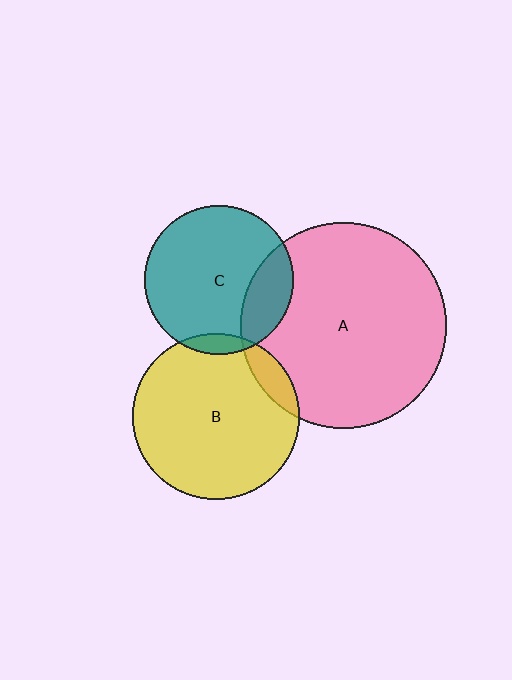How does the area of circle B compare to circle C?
Approximately 1.3 times.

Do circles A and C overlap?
Yes.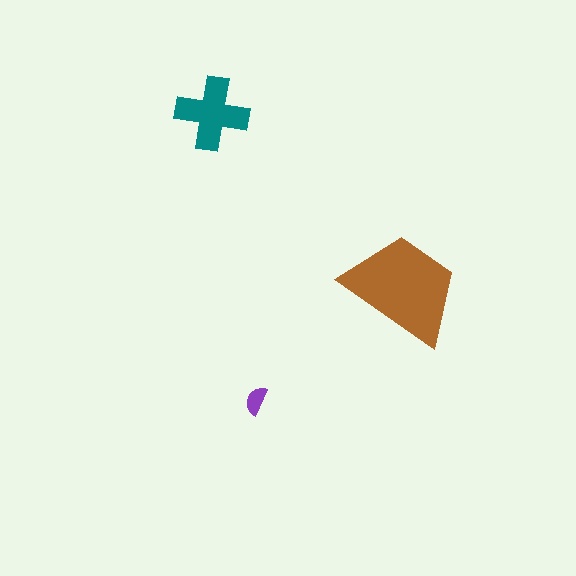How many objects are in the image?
There are 3 objects in the image.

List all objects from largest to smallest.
The brown trapezoid, the teal cross, the purple semicircle.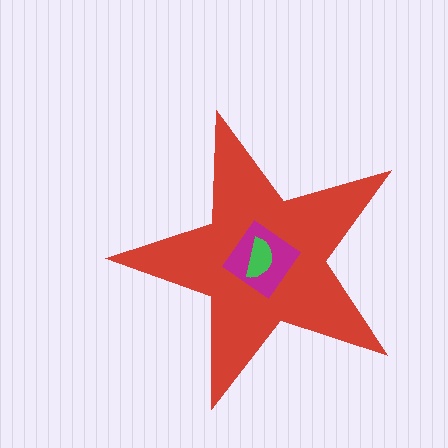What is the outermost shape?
The red star.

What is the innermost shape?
The green semicircle.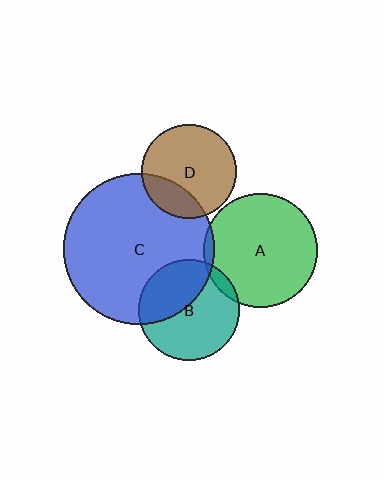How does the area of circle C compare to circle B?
Approximately 2.2 times.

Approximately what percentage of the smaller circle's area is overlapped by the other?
Approximately 5%.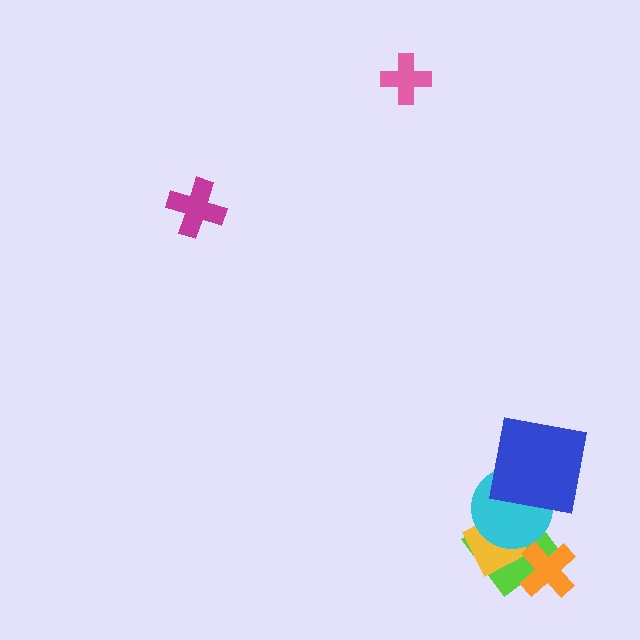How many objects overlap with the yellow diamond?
2 objects overlap with the yellow diamond.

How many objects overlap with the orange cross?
1 object overlaps with the orange cross.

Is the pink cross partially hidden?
No, no other shape covers it.